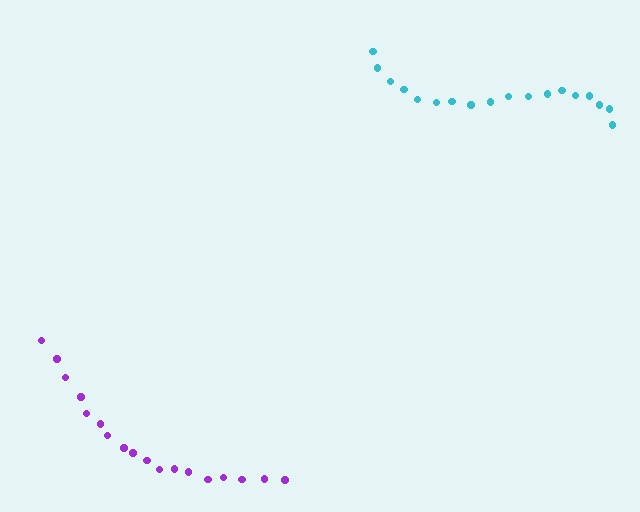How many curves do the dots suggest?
There are 2 distinct paths.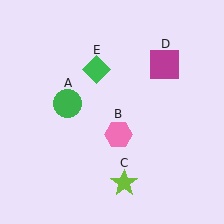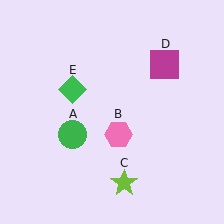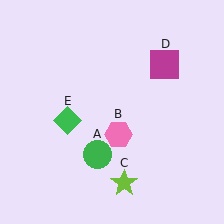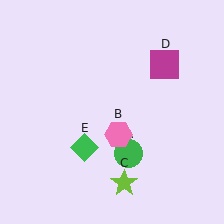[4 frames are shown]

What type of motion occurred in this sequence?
The green circle (object A), green diamond (object E) rotated counterclockwise around the center of the scene.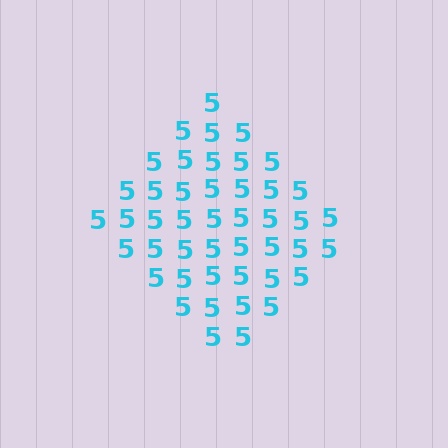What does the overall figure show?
The overall figure shows a diamond.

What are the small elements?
The small elements are digit 5's.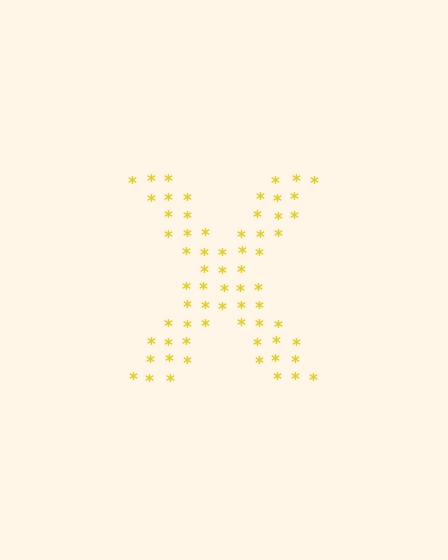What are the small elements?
The small elements are asterisks.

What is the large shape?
The large shape is the letter X.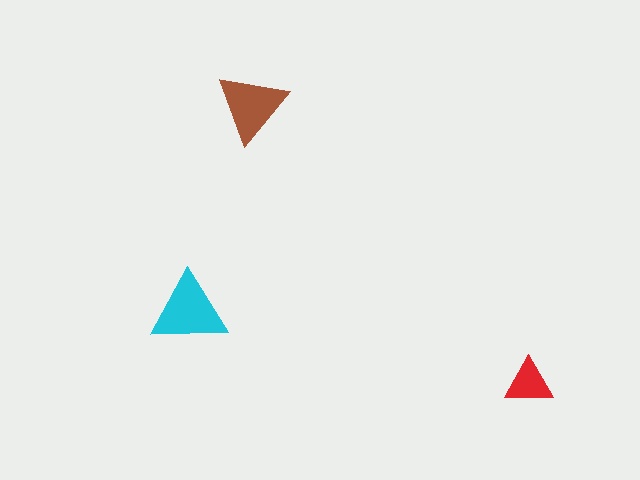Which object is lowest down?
The red triangle is bottommost.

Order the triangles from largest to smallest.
the cyan one, the brown one, the red one.